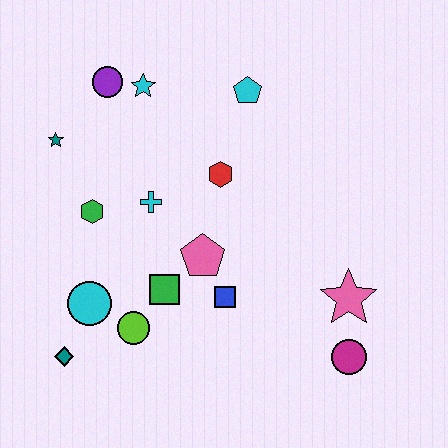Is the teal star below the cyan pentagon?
Yes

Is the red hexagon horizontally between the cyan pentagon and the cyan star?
Yes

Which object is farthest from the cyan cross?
The magenta circle is farthest from the cyan cross.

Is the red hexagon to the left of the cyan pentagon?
Yes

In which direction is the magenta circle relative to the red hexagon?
The magenta circle is below the red hexagon.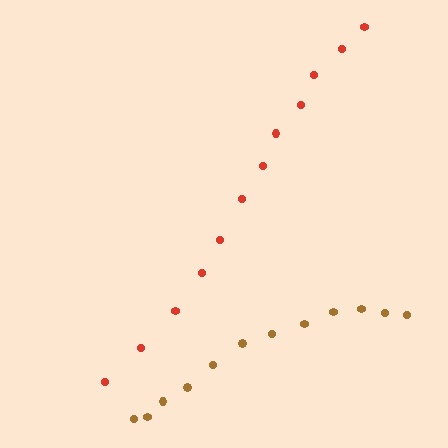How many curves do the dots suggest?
There are 2 distinct paths.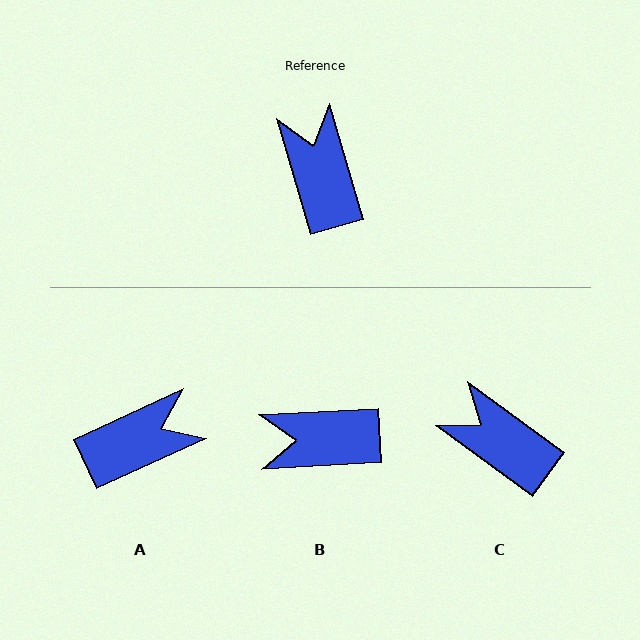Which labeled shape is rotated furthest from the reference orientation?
A, about 82 degrees away.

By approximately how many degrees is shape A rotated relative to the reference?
Approximately 82 degrees clockwise.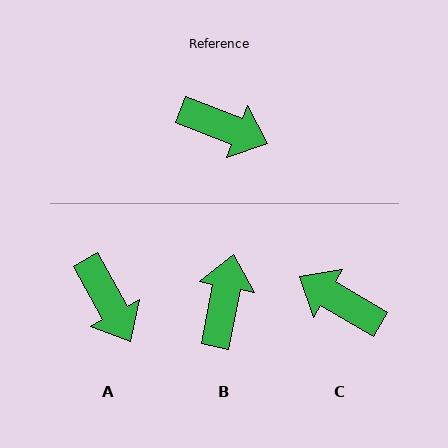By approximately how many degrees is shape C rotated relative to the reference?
Approximately 171 degrees counter-clockwise.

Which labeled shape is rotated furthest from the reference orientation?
C, about 171 degrees away.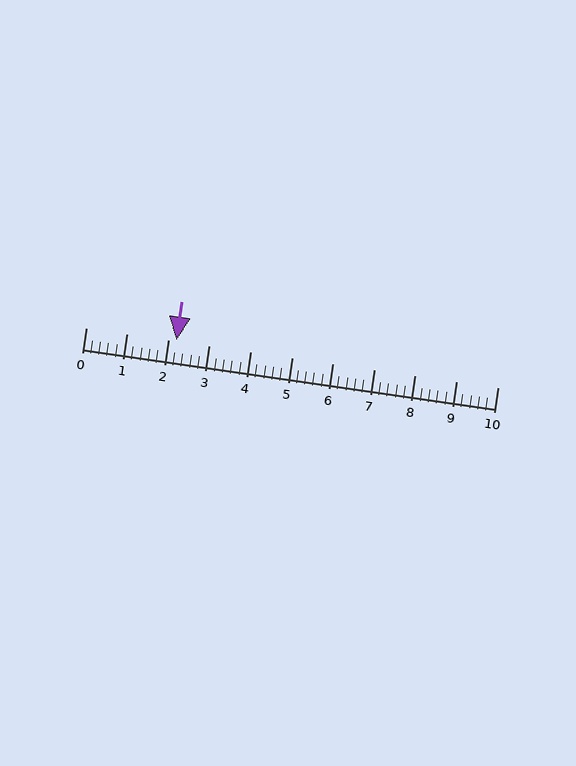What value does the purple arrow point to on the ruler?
The purple arrow points to approximately 2.2.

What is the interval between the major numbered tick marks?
The major tick marks are spaced 1 units apart.